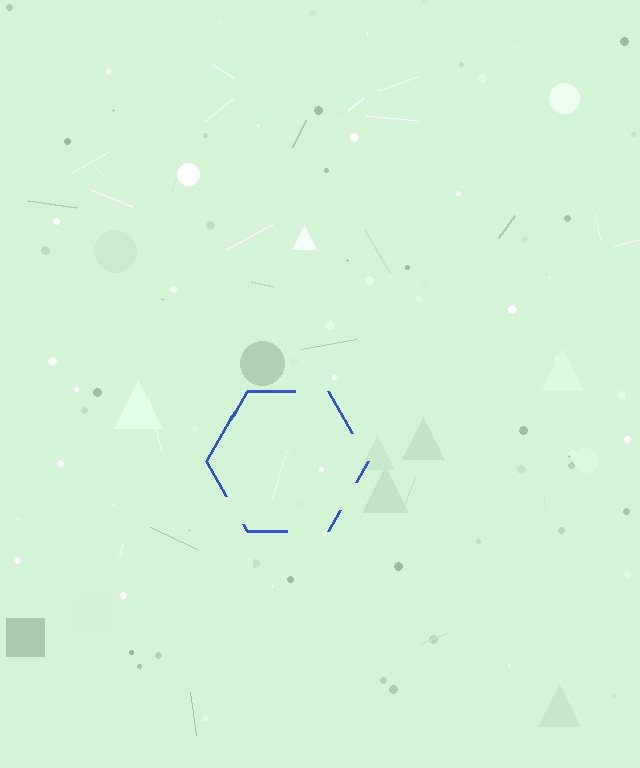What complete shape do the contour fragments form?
The contour fragments form a hexagon.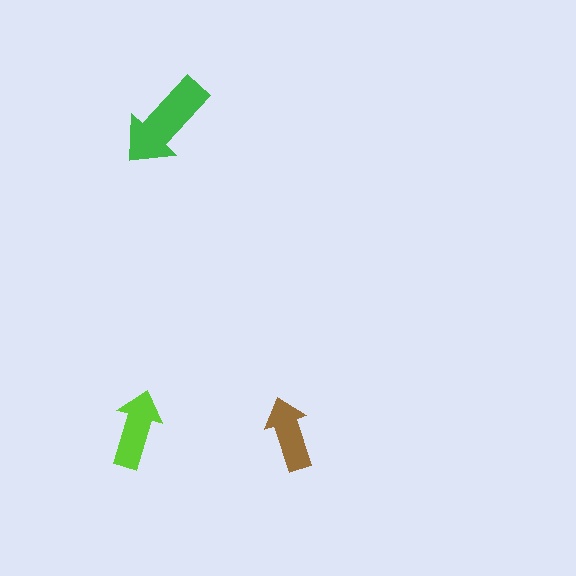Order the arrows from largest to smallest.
the green one, the lime one, the brown one.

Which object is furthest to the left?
The lime arrow is leftmost.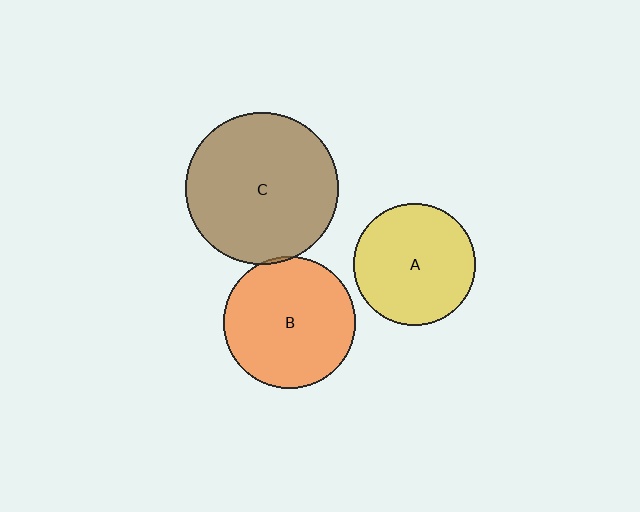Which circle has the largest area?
Circle C (brown).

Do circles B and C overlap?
Yes.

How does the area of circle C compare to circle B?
Approximately 1.3 times.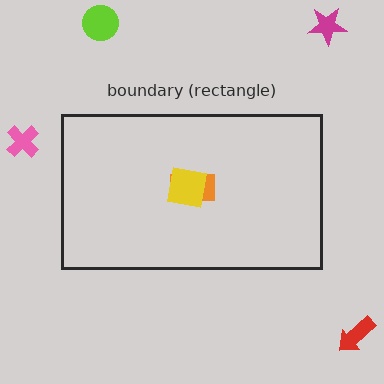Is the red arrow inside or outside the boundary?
Outside.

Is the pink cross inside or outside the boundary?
Outside.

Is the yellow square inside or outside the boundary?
Inside.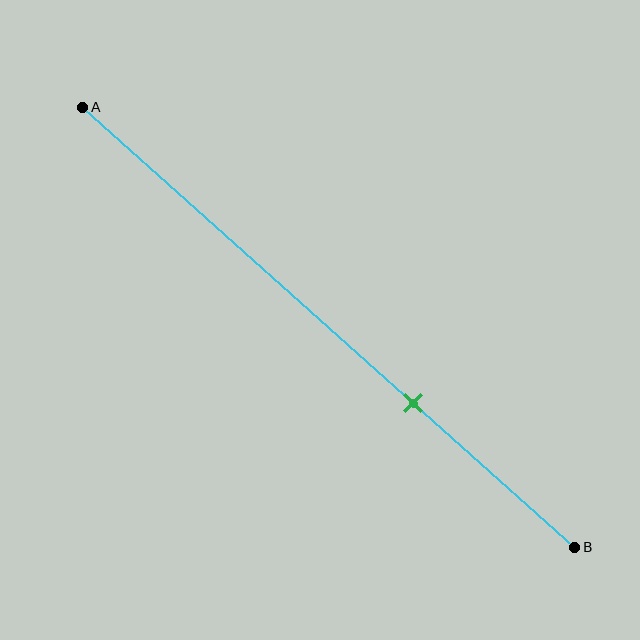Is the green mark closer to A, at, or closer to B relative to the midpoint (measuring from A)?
The green mark is closer to point B than the midpoint of segment AB.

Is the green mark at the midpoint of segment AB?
No, the mark is at about 65% from A, not at the 50% midpoint.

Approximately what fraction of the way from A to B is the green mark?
The green mark is approximately 65% of the way from A to B.